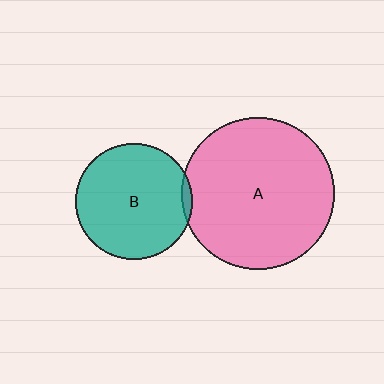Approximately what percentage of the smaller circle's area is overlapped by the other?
Approximately 5%.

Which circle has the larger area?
Circle A (pink).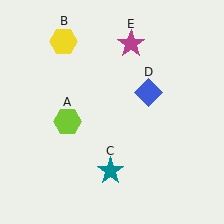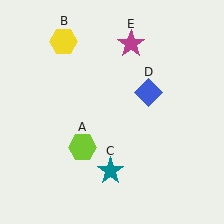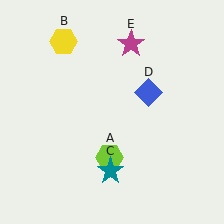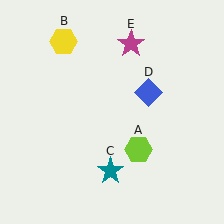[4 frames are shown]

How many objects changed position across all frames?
1 object changed position: lime hexagon (object A).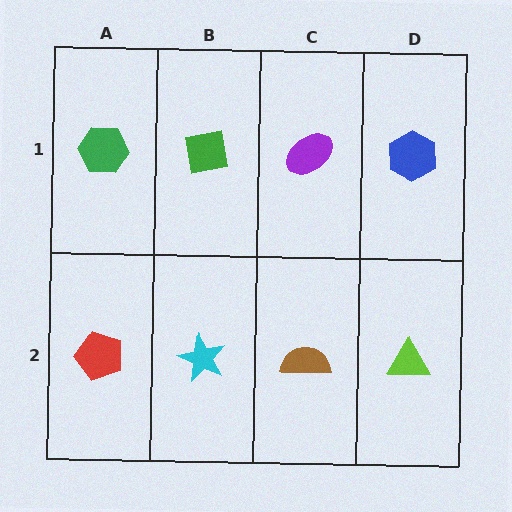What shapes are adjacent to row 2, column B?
A green square (row 1, column B), a red pentagon (row 2, column A), a brown semicircle (row 2, column C).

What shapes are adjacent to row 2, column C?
A purple ellipse (row 1, column C), a cyan star (row 2, column B), a lime triangle (row 2, column D).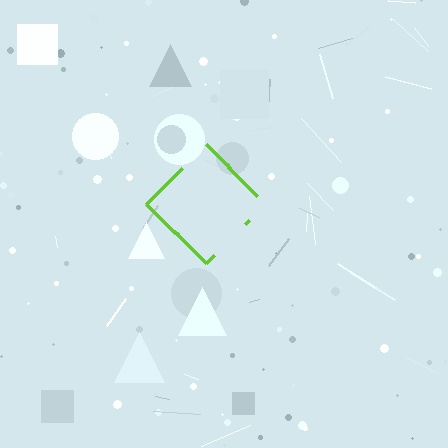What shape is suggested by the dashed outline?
The dashed outline suggests a diamond.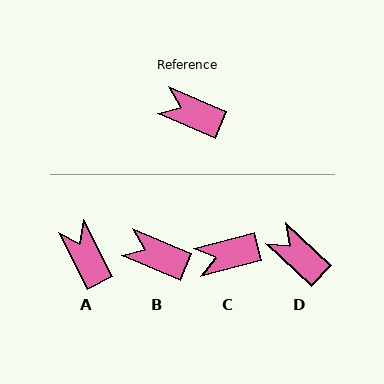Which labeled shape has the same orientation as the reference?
B.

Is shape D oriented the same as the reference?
No, it is off by about 20 degrees.